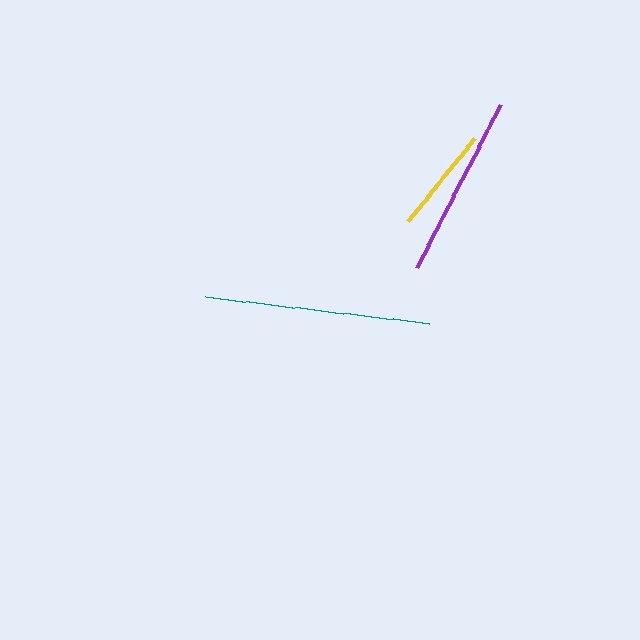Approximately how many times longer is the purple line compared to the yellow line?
The purple line is approximately 1.7 times the length of the yellow line.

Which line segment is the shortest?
The yellow line is the shortest at approximately 107 pixels.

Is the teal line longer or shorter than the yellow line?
The teal line is longer than the yellow line.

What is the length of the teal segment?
The teal segment is approximately 225 pixels long.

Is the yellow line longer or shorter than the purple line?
The purple line is longer than the yellow line.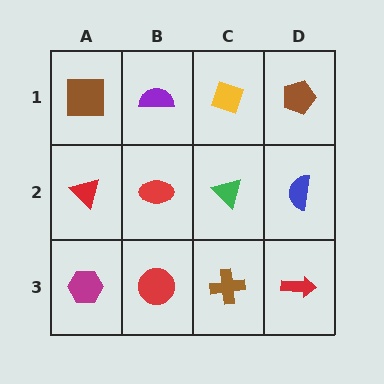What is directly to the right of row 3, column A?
A red circle.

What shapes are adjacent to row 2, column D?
A brown pentagon (row 1, column D), a red arrow (row 3, column D), a green triangle (row 2, column C).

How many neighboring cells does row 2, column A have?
3.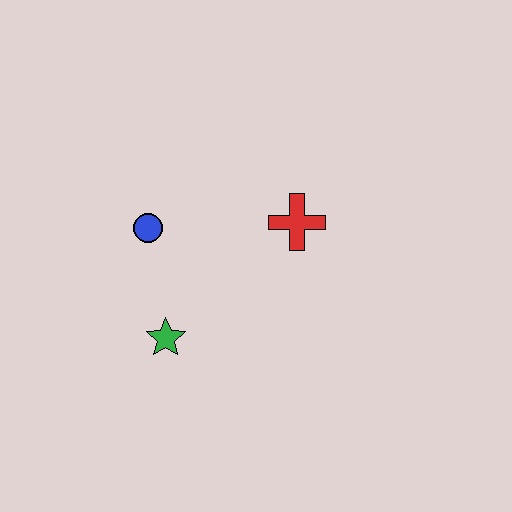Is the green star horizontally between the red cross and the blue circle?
Yes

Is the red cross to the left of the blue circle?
No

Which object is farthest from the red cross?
The green star is farthest from the red cross.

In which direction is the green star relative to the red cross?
The green star is to the left of the red cross.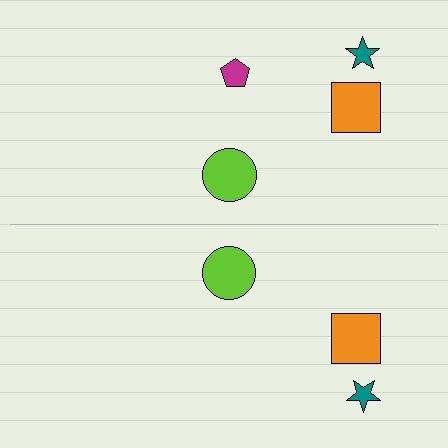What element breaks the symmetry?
A magenta pentagon is missing from the bottom side.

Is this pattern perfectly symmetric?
No, the pattern is not perfectly symmetric. A magenta pentagon is missing from the bottom side.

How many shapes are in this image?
There are 7 shapes in this image.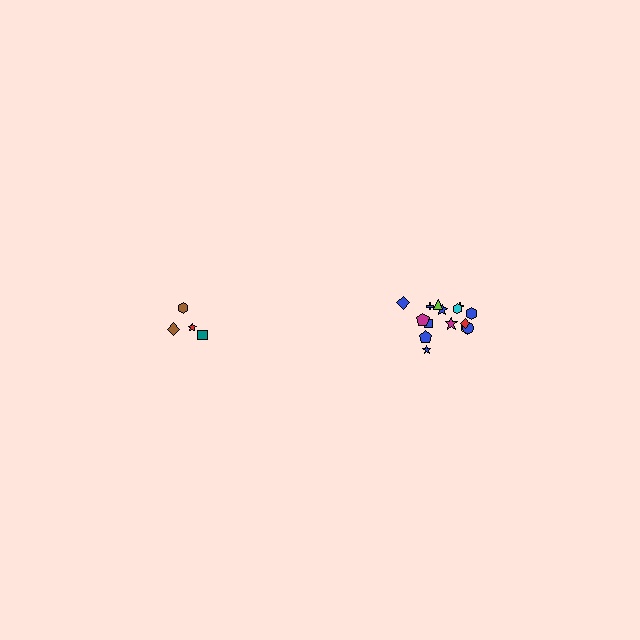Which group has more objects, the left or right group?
The right group.